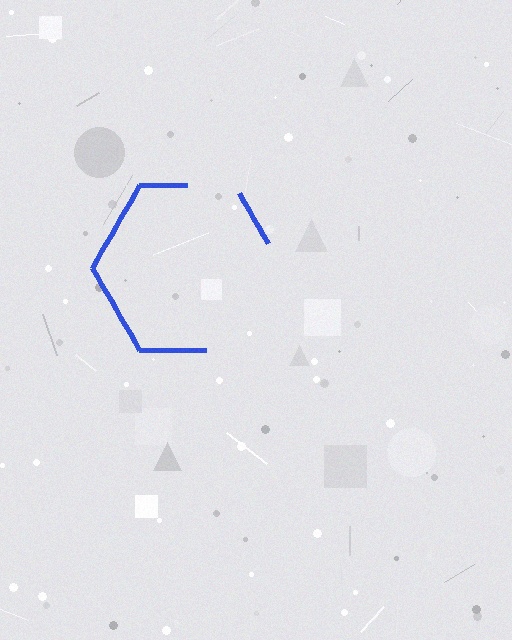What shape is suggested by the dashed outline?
The dashed outline suggests a hexagon.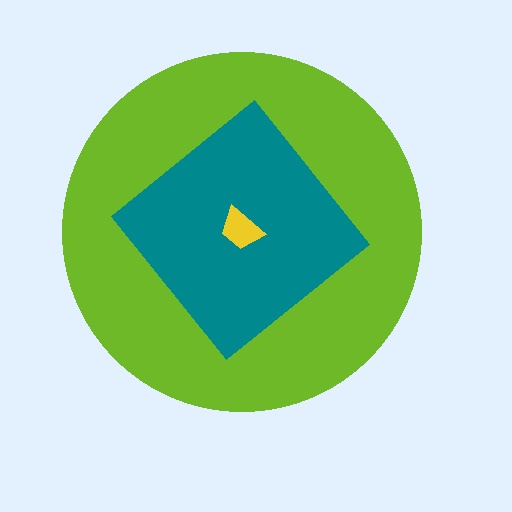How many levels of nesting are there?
3.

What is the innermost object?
The yellow trapezoid.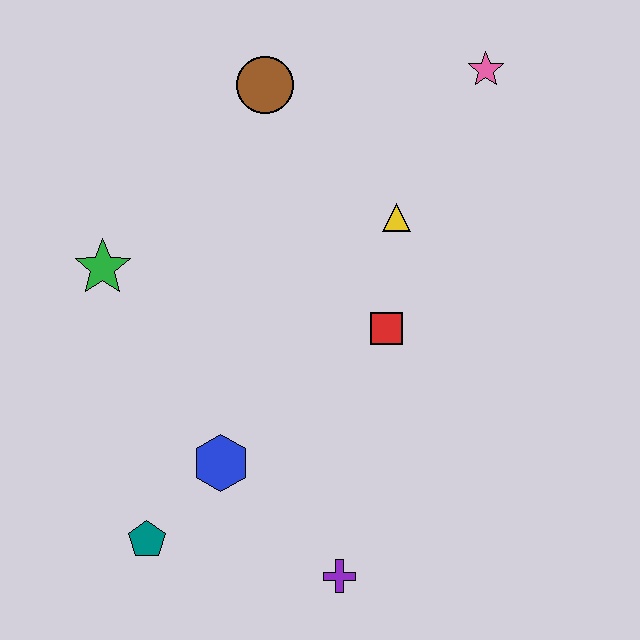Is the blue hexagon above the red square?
No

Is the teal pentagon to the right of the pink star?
No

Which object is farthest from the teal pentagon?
The pink star is farthest from the teal pentagon.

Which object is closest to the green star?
The blue hexagon is closest to the green star.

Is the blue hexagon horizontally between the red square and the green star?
Yes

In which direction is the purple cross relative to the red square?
The purple cross is below the red square.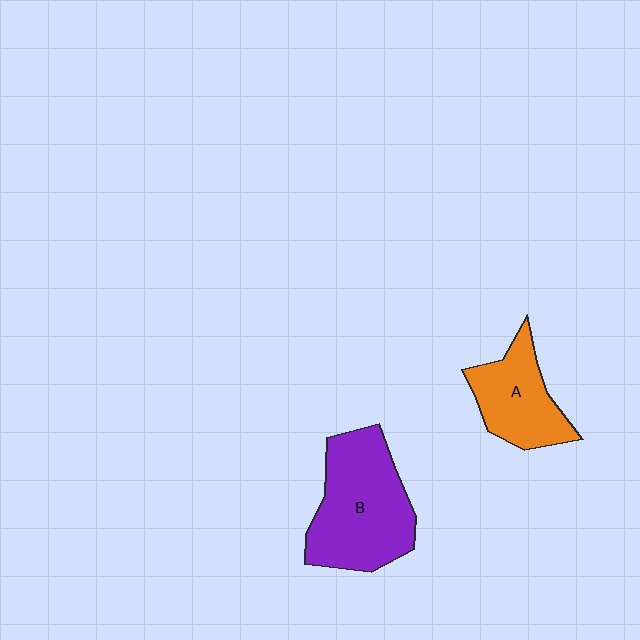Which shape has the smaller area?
Shape A (orange).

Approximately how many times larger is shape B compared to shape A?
Approximately 1.6 times.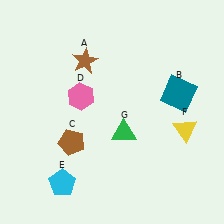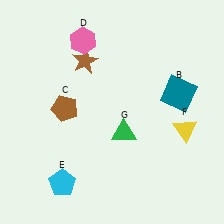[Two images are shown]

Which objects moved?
The objects that moved are: the brown pentagon (C), the pink hexagon (D).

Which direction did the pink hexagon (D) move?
The pink hexagon (D) moved up.